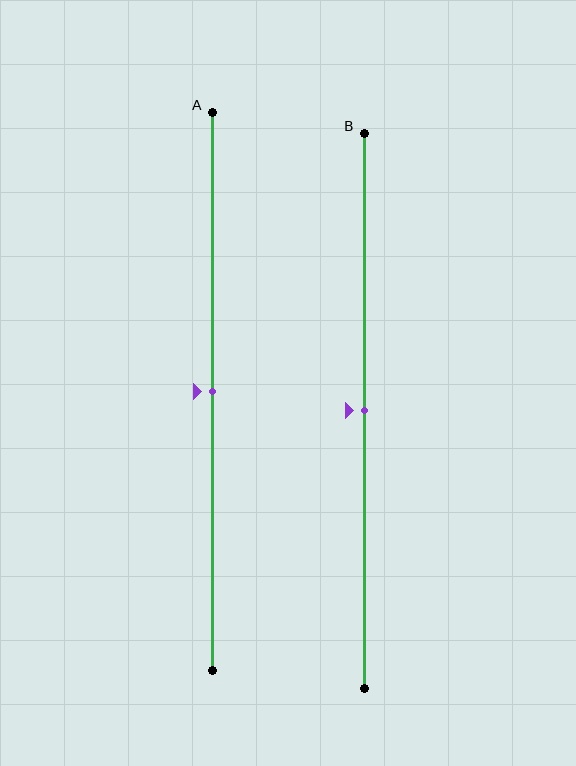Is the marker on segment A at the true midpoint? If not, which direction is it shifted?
Yes, the marker on segment A is at the true midpoint.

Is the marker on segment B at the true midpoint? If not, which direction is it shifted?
Yes, the marker on segment B is at the true midpoint.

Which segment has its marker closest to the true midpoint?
Segment A has its marker closest to the true midpoint.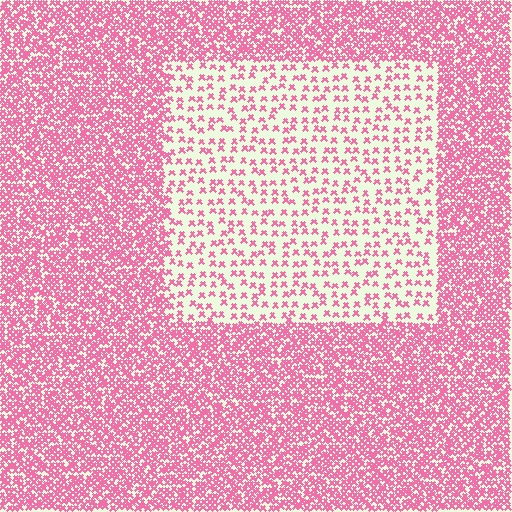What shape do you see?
I see a rectangle.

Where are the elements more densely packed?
The elements are more densely packed outside the rectangle boundary.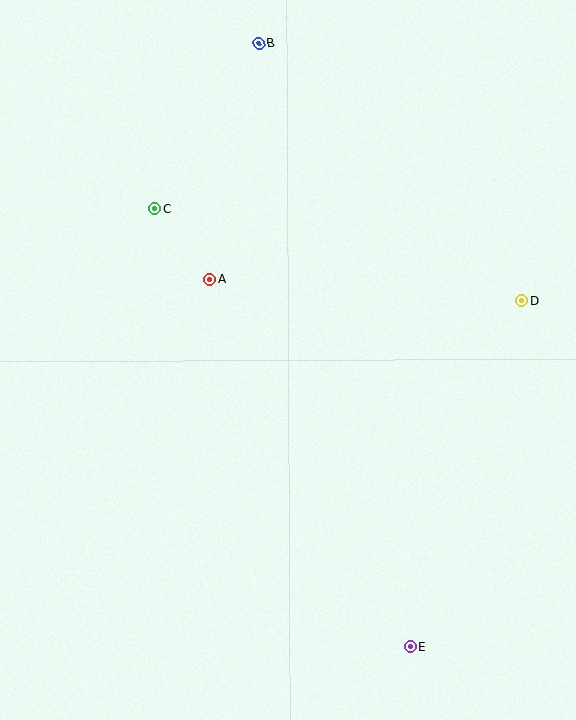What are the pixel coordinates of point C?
Point C is at (155, 209).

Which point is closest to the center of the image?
Point A at (210, 280) is closest to the center.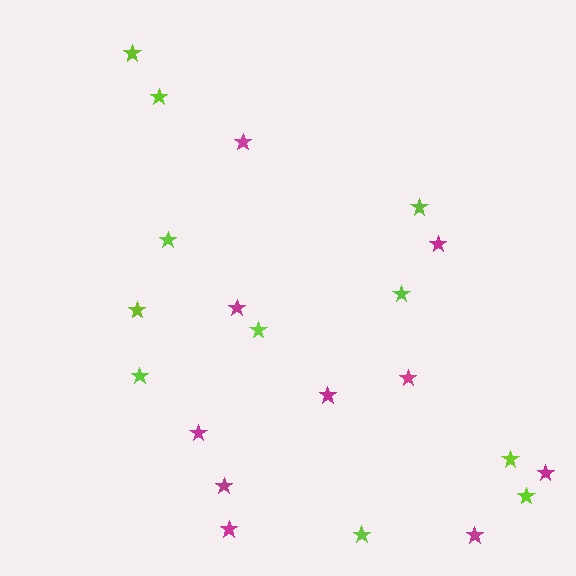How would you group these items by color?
There are 2 groups: one group of magenta stars (10) and one group of lime stars (11).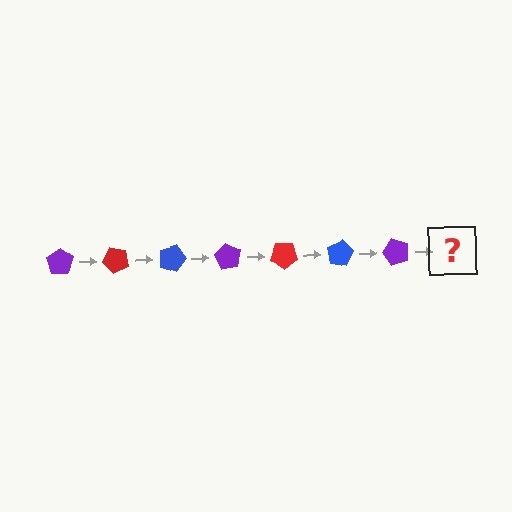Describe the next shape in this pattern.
It should be a red pentagon, rotated 315 degrees from the start.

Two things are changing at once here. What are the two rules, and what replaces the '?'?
The two rules are that it rotates 45 degrees each step and the color cycles through purple, red, and blue. The '?' should be a red pentagon, rotated 315 degrees from the start.